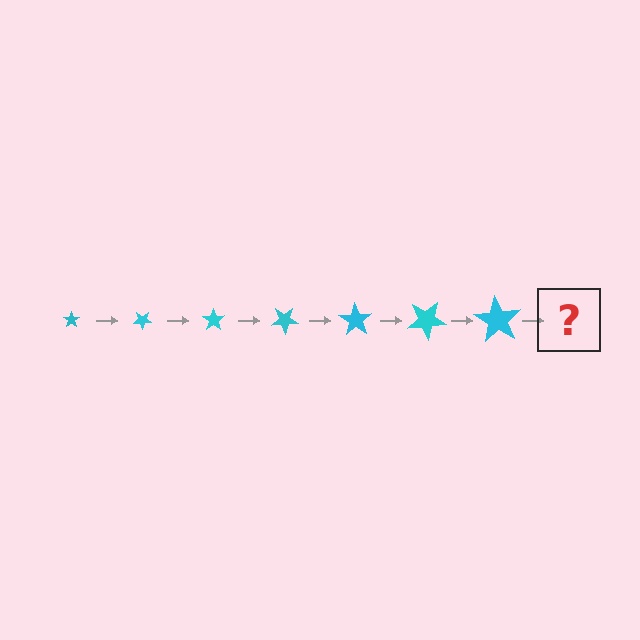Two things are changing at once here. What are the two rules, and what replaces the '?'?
The two rules are that the star grows larger each step and it rotates 35 degrees each step. The '?' should be a star, larger than the previous one and rotated 245 degrees from the start.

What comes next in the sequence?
The next element should be a star, larger than the previous one and rotated 245 degrees from the start.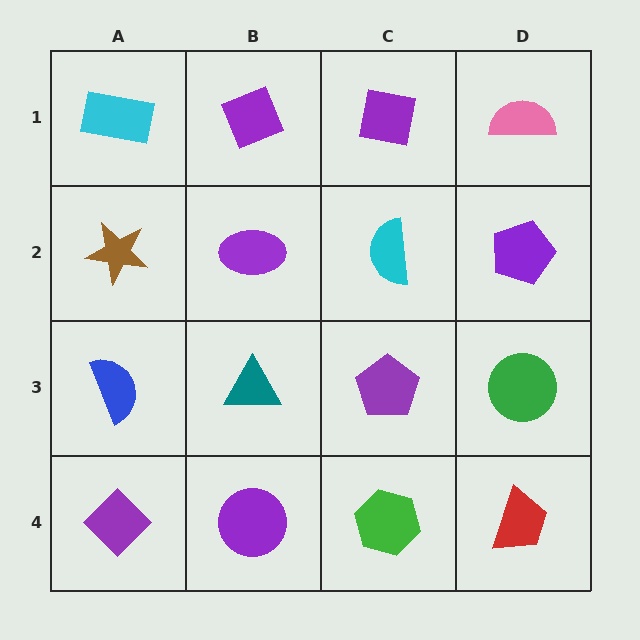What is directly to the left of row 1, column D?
A purple square.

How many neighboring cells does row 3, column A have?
3.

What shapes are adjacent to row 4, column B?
A teal triangle (row 3, column B), a purple diamond (row 4, column A), a green hexagon (row 4, column C).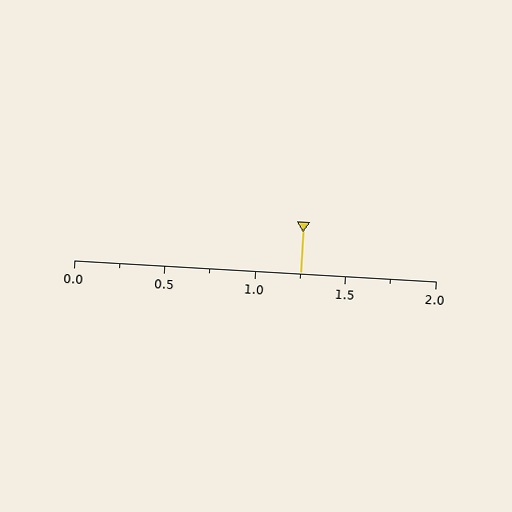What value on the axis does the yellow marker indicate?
The marker indicates approximately 1.25.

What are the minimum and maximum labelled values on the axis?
The axis runs from 0.0 to 2.0.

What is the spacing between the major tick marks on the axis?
The major ticks are spaced 0.5 apart.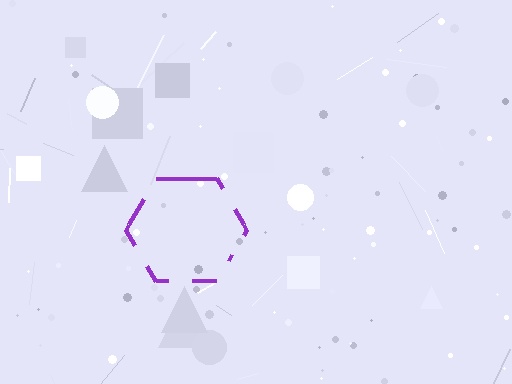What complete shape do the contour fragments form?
The contour fragments form a hexagon.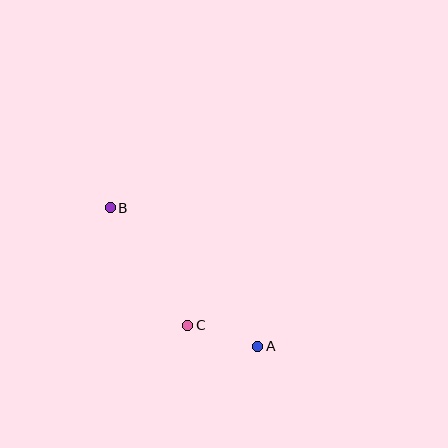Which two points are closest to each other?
Points A and C are closest to each other.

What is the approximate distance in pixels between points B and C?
The distance between B and C is approximately 141 pixels.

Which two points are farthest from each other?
Points A and B are farthest from each other.